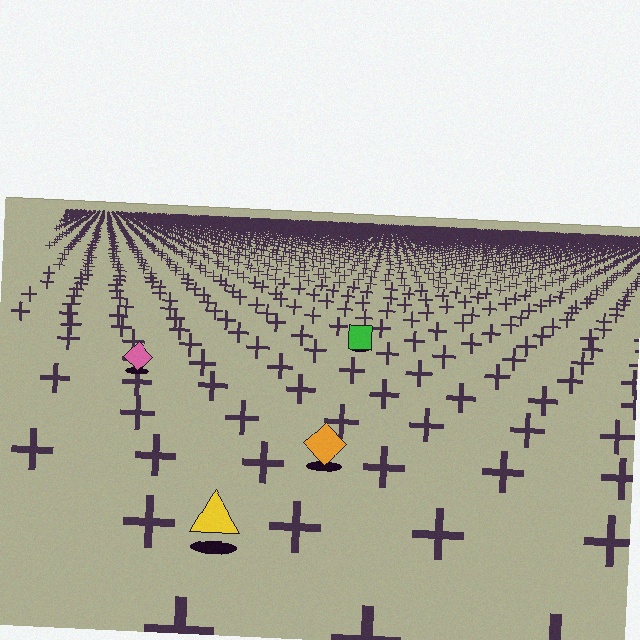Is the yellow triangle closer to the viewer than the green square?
Yes. The yellow triangle is closer — you can tell from the texture gradient: the ground texture is coarser near it.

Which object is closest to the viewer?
The yellow triangle is closest. The texture marks near it are larger and more spread out.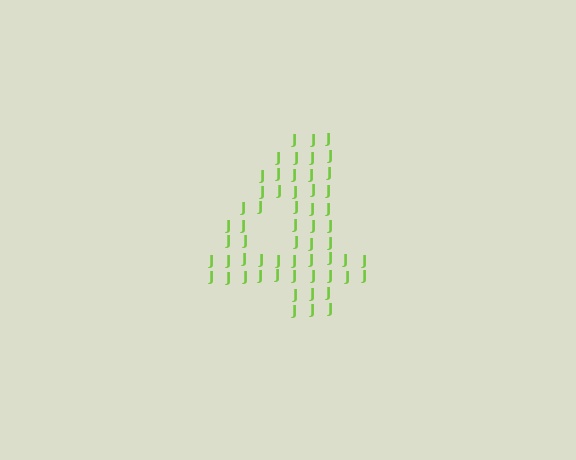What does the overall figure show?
The overall figure shows the digit 4.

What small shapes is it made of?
It is made of small letter J's.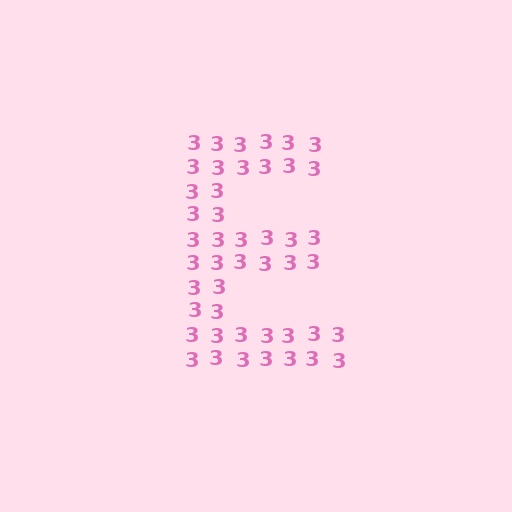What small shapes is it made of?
It is made of small digit 3's.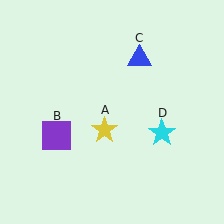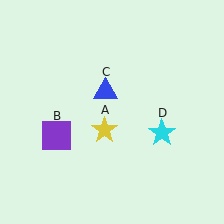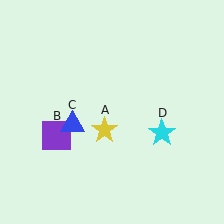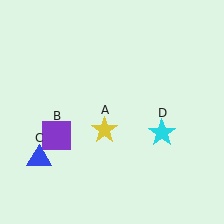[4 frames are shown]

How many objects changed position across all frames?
1 object changed position: blue triangle (object C).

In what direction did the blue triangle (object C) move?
The blue triangle (object C) moved down and to the left.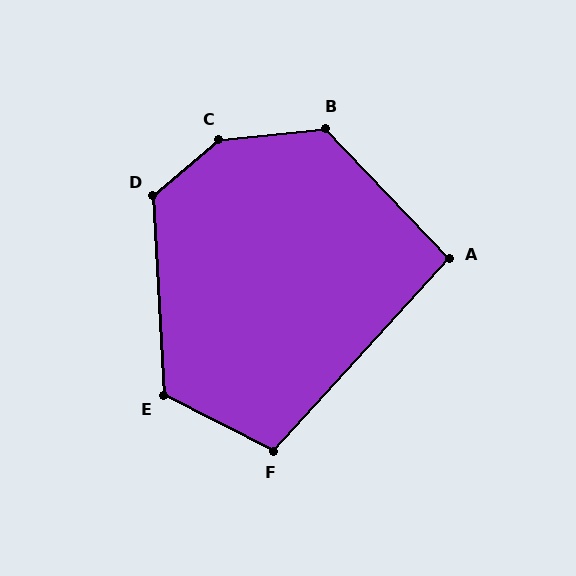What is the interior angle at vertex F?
Approximately 105 degrees (obtuse).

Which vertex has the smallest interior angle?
A, at approximately 94 degrees.